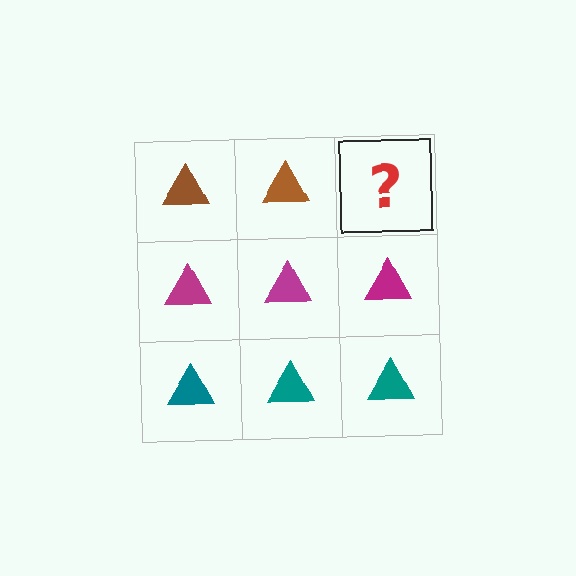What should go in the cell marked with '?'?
The missing cell should contain a brown triangle.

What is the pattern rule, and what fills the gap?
The rule is that each row has a consistent color. The gap should be filled with a brown triangle.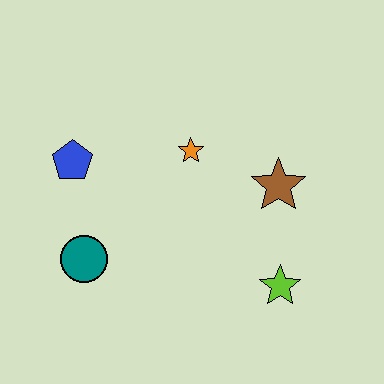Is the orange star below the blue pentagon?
No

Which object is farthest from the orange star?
The lime star is farthest from the orange star.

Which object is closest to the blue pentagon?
The teal circle is closest to the blue pentagon.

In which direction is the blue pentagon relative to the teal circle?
The blue pentagon is above the teal circle.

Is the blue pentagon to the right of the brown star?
No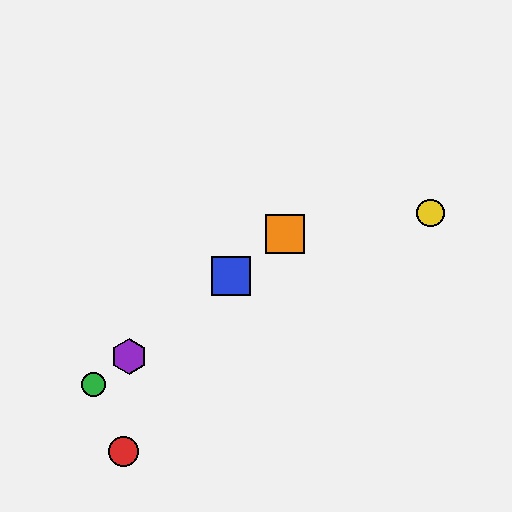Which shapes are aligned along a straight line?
The blue square, the green circle, the purple hexagon, the orange square are aligned along a straight line.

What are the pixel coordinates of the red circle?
The red circle is at (124, 451).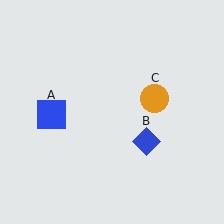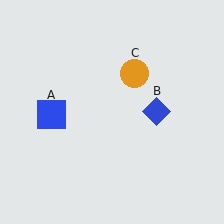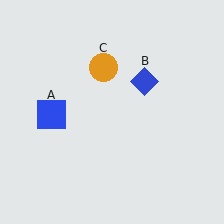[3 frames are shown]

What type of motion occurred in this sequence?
The blue diamond (object B), orange circle (object C) rotated counterclockwise around the center of the scene.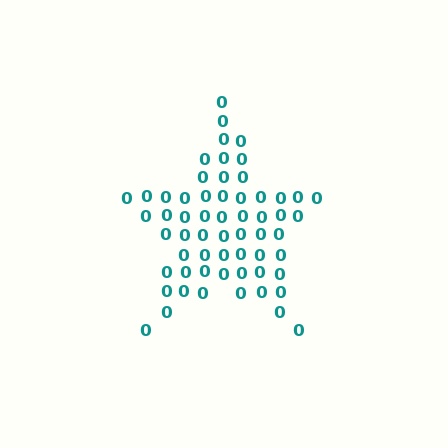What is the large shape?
The large shape is a star.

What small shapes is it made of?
It is made of small digit 0's.